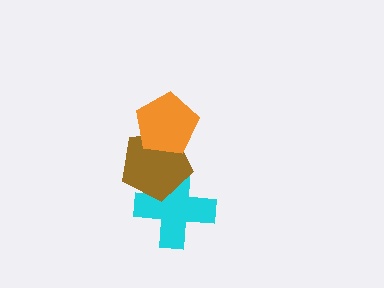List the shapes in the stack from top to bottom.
From top to bottom: the orange pentagon, the brown pentagon, the cyan cross.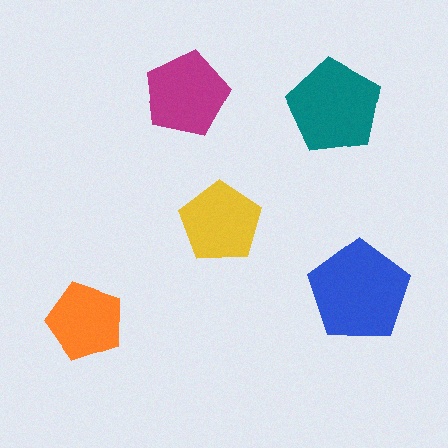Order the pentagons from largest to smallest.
the blue one, the teal one, the magenta one, the yellow one, the orange one.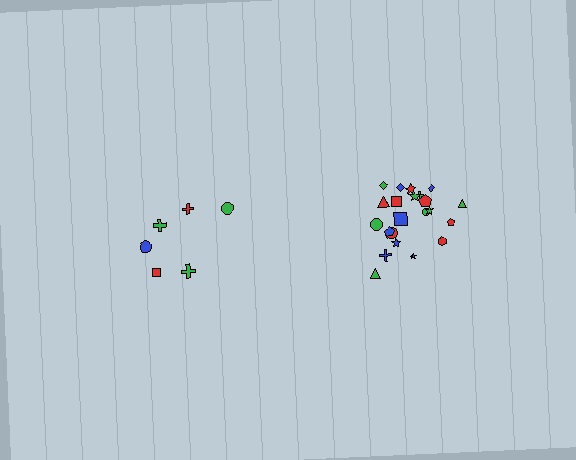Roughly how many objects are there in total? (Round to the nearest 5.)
Roughly 30 objects in total.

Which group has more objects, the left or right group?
The right group.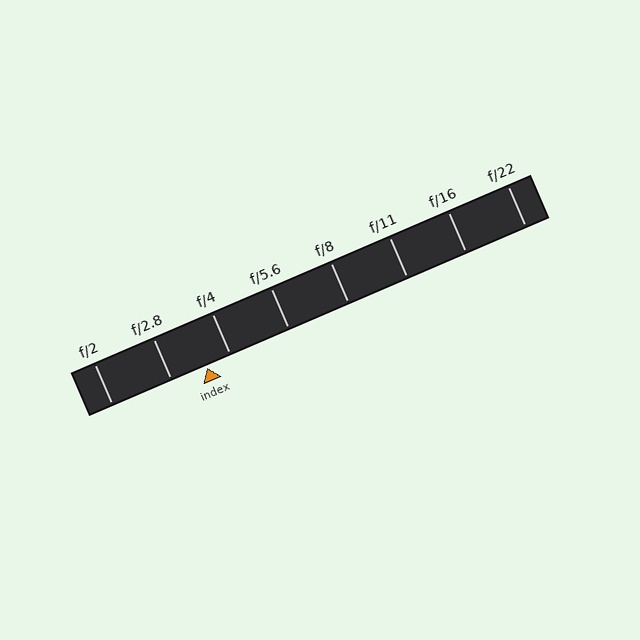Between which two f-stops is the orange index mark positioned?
The index mark is between f/2.8 and f/4.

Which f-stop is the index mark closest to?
The index mark is closest to f/4.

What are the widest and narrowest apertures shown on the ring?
The widest aperture shown is f/2 and the narrowest is f/22.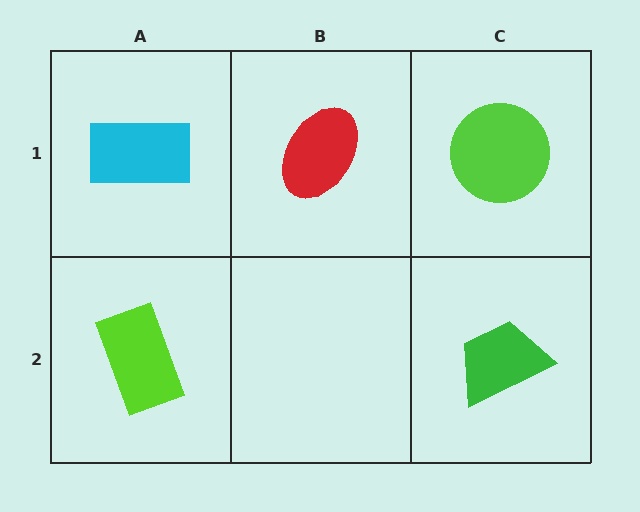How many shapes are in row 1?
3 shapes.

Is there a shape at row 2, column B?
No, that cell is empty.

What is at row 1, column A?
A cyan rectangle.